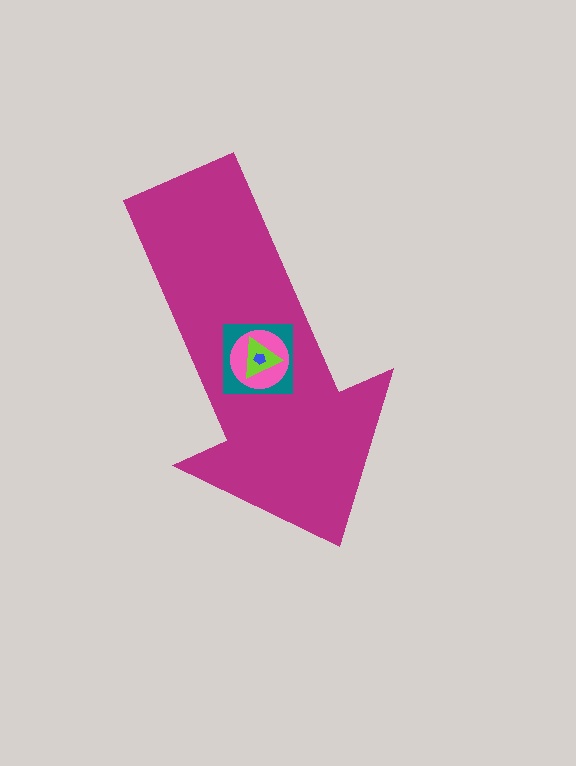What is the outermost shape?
The magenta arrow.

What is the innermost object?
The blue pentagon.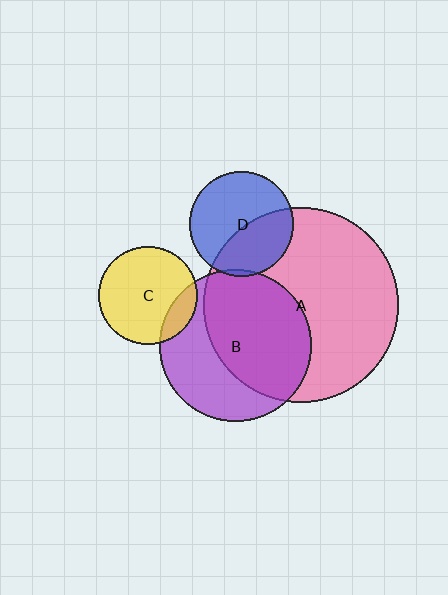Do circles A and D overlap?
Yes.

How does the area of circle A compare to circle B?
Approximately 1.6 times.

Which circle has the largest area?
Circle A (pink).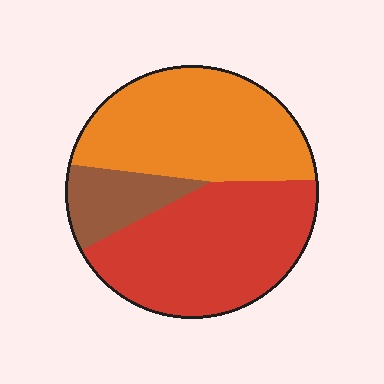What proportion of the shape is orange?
Orange takes up about two fifths (2/5) of the shape.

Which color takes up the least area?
Brown, at roughly 15%.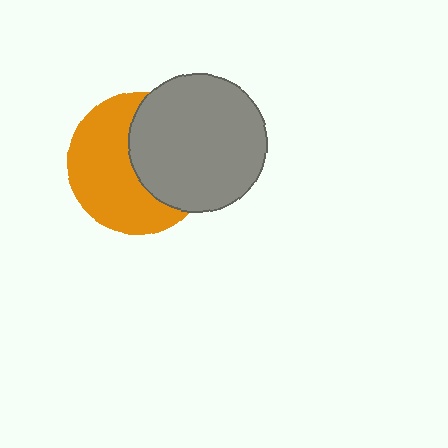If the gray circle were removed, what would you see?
You would see the complete orange circle.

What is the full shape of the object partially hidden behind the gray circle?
The partially hidden object is an orange circle.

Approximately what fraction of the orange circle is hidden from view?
Roughly 44% of the orange circle is hidden behind the gray circle.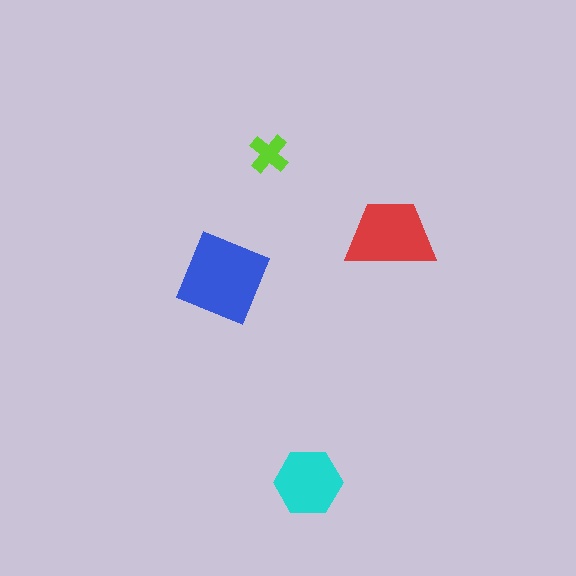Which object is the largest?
The blue diamond.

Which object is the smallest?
The lime cross.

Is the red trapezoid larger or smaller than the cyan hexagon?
Larger.